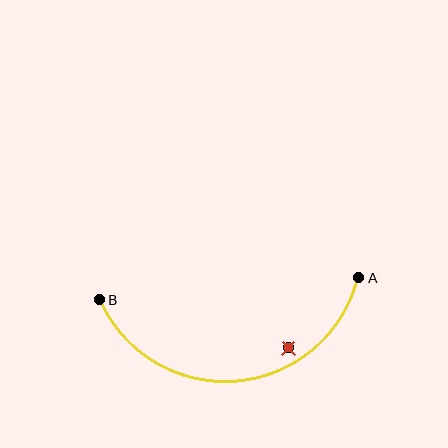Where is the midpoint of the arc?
The arc midpoint is the point on the curve farthest from the straight line joining A and B. It sits below that line.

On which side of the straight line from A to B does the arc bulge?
The arc bulges below the straight line connecting A and B.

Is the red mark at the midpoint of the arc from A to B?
No — the red mark does not lie on the arc at all. It sits slightly inside the curve.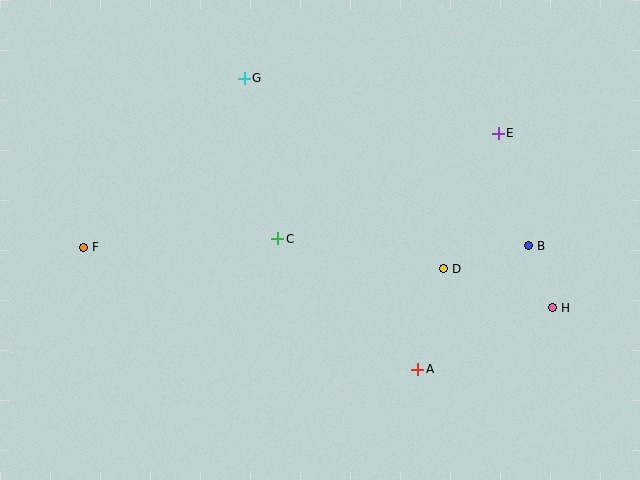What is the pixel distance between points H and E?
The distance between H and E is 183 pixels.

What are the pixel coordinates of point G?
Point G is at (244, 78).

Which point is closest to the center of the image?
Point C at (278, 239) is closest to the center.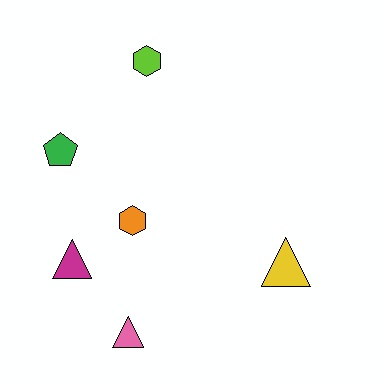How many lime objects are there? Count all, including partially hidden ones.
There is 1 lime object.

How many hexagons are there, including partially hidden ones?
There are 2 hexagons.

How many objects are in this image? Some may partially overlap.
There are 6 objects.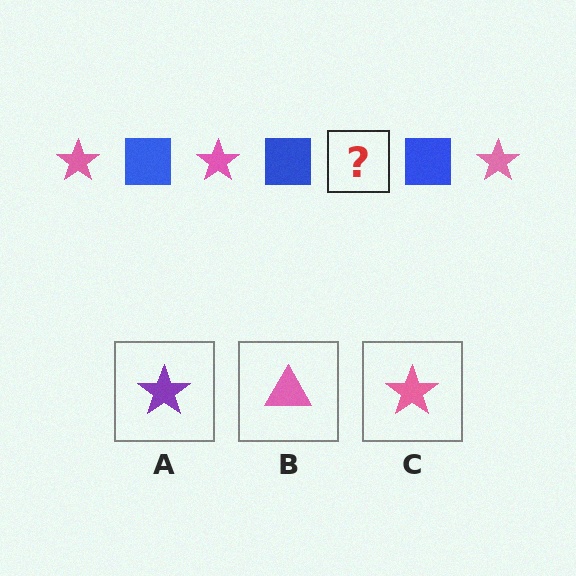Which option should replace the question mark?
Option C.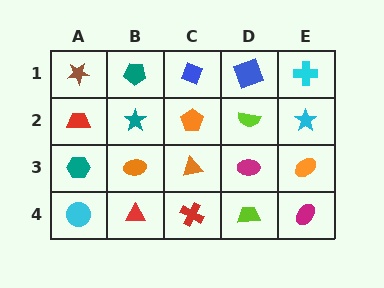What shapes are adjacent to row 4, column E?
An orange ellipse (row 3, column E), a lime trapezoid (row 4, column D).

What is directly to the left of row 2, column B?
A red trapezoid.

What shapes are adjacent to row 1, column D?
A lime semicircle (row 2, column D), a blue diamond (row 1, column C), a cyan cross (row 1, column E).